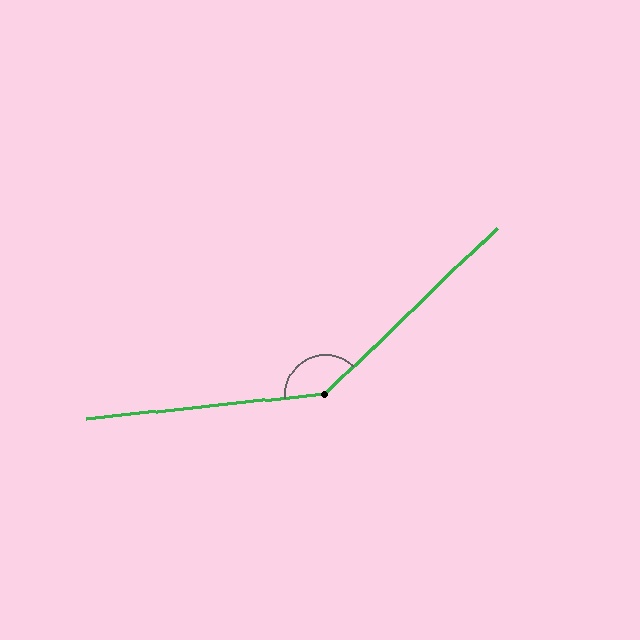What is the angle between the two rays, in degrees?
Approximately 142 degrees.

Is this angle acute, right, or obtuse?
It is obtuse.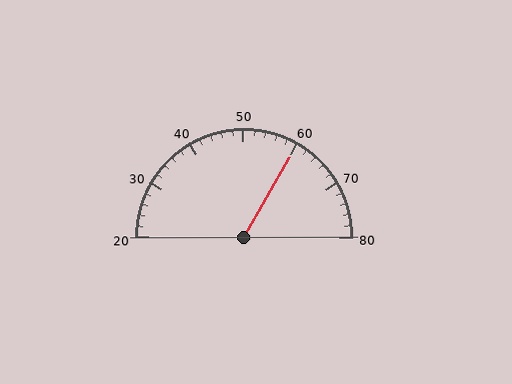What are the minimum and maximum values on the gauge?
The gauge ranges from 20 to 80.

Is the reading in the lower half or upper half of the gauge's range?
The reading is in the upper half of the range (20 to 80).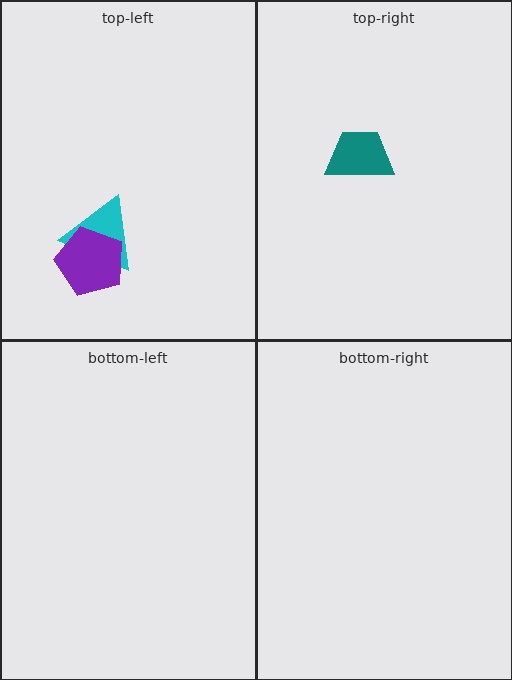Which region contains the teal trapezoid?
The top-right region.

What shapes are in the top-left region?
The cyan triangle, the purple pentagon.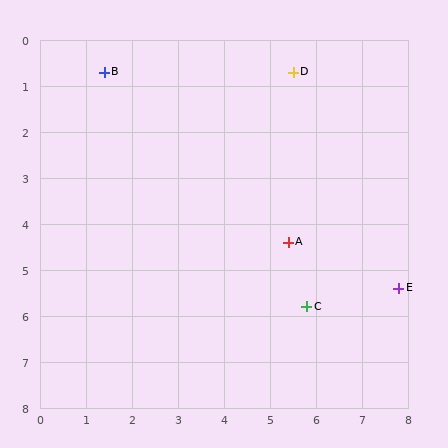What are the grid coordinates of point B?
Point B is at approximately (1.4, 0.7).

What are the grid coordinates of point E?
Point E is at approximately (7.8, 5.4).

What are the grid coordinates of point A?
Point A is at approximately (5.4, 4.4).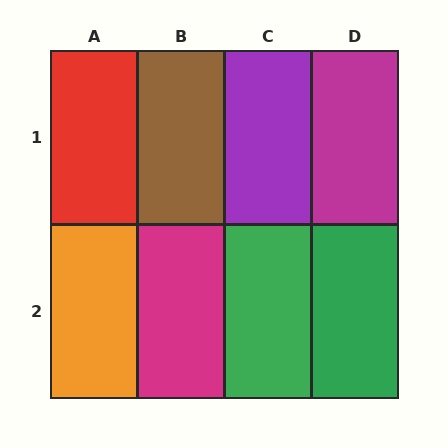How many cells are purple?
1 cell is purple.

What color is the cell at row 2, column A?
Orange.